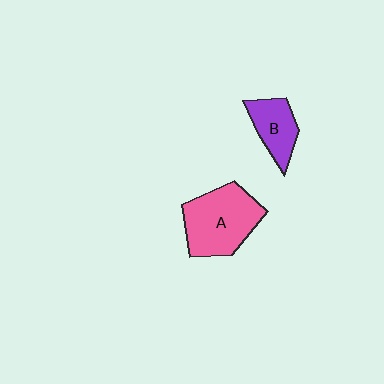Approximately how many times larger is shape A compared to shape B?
Approximately 1.8 times.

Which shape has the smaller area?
Shape B (purple).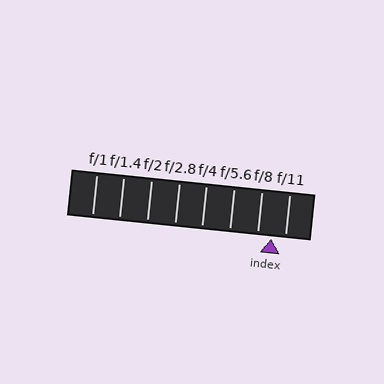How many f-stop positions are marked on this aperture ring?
There are 8 f-stop positions marked.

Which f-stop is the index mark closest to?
The index mark is closest to f/11.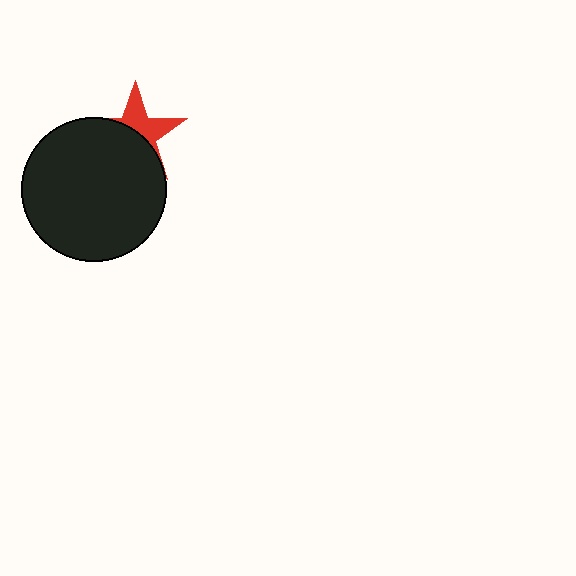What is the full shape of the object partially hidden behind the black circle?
The partially hidden object is a red star.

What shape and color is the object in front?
The object in front is a black circle.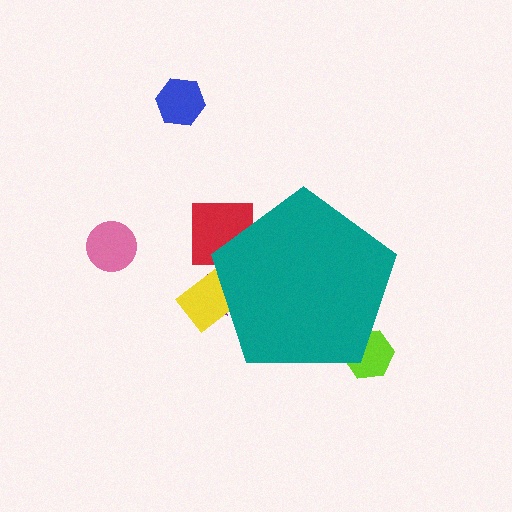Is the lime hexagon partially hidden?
Yes, the lime hexagon is partially hidden behind the teal pentagon.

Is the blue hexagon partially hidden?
No, the blue hexagon is fully visible.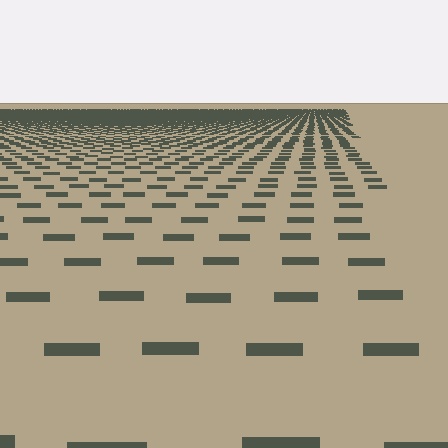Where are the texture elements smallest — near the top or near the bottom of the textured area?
Near the top.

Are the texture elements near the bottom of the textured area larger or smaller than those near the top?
Larger. Near the bottom, elements are closer to the viewer and appear at a bigger on-screen size.